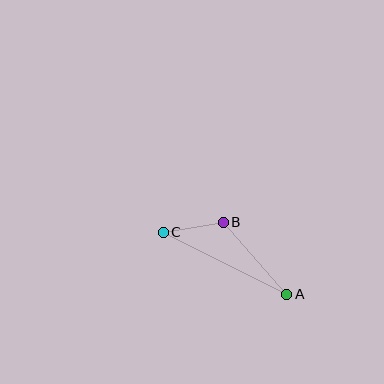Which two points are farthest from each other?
Points A and C are farthest from each other.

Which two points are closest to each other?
Points B and C are closest to each other.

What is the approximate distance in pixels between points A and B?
The distance between A and B is approximately 96 pixels.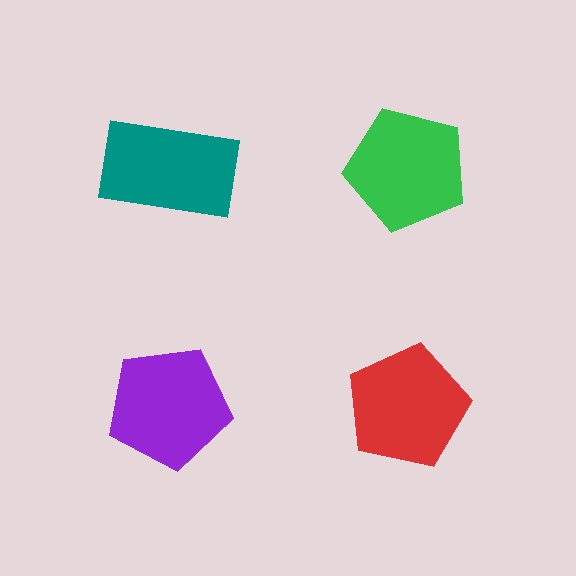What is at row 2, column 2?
A red pentagon.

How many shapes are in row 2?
2 shapes.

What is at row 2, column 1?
A purple pentagon.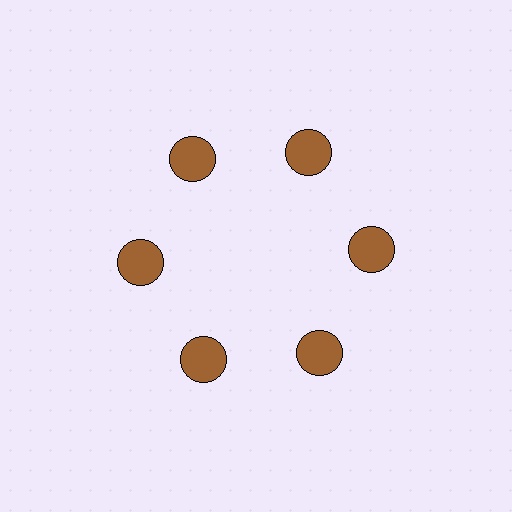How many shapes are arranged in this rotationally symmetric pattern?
There are 6 shapes, arranged in 6 groups of 1.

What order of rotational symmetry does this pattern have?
This pattern has 6-fold rotational symmetry.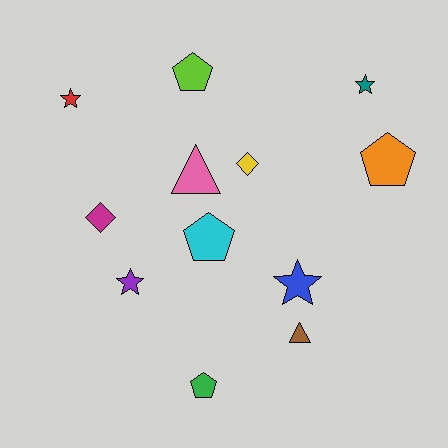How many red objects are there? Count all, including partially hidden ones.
There is 1 red object.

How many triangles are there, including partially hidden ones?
There are 2 triangles.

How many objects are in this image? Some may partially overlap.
There are 12 objects.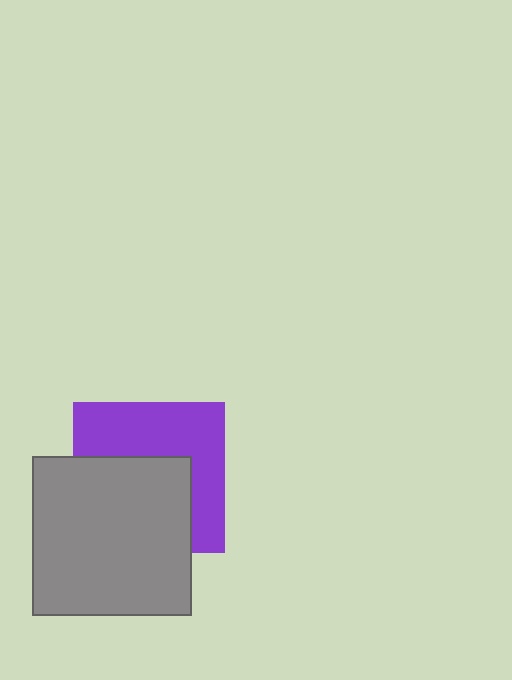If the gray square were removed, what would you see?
You would see the complete purple square.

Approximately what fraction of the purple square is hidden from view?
Roughly 50% of the purple square is hidden behind the gray square.